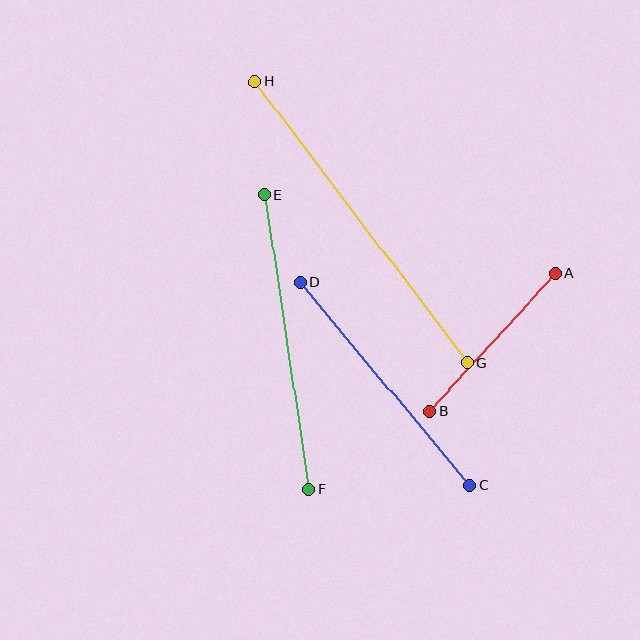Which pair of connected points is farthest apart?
Points G and H are farthest apart.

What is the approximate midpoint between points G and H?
The midpoint is at approximately (361, 222) pixels.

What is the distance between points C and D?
The distance is approximately 265 pixels.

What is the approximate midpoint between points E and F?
The midpoint is at approximately (287, 342) pixels.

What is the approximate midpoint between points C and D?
The midpoint is at approximately (385, 384) pixels.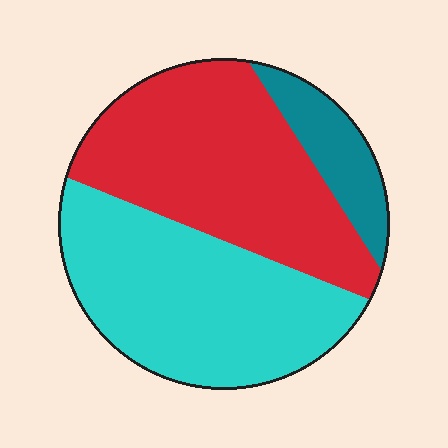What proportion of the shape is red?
Red covers around 45% of the shape.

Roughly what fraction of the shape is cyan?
Cyan covers around 45% of the shape.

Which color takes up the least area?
Teal, at roughly 10%.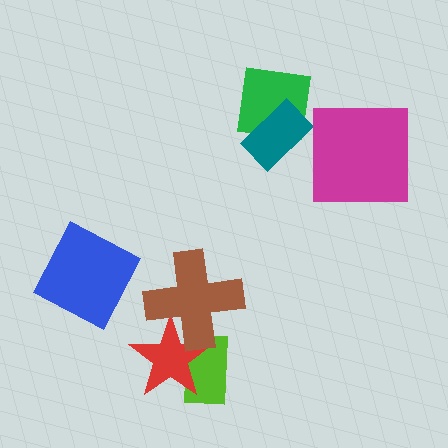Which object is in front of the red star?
The brown cross is in front of the red star.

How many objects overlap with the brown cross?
2 objects overlap with the brown cross.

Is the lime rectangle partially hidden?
Yes, it is partially covered by another shape.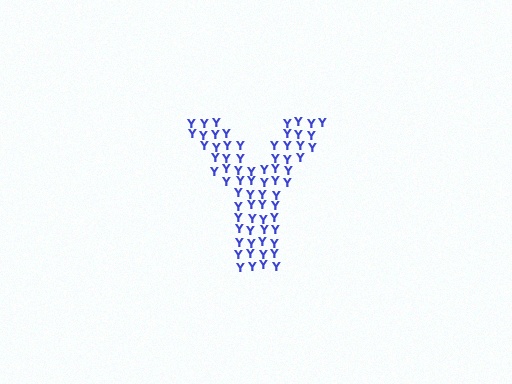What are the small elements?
The small elements are letter Y's.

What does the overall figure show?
The overall figure shows the letter Y.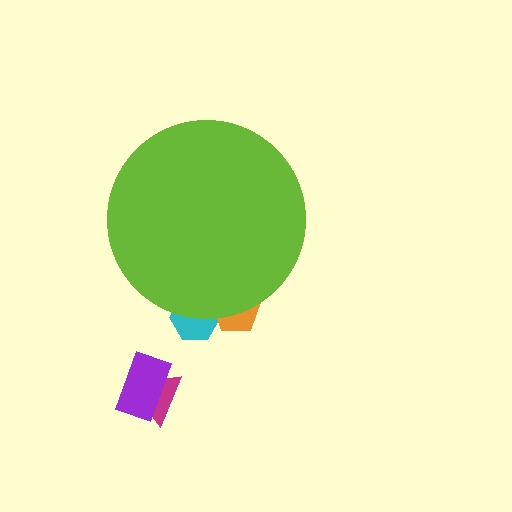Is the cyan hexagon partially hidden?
Yes, the cyan hexagon is partially hidden behind the lime circle.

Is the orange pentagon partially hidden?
Yes, the orange pentagon is partially hidden behind the lime circle.